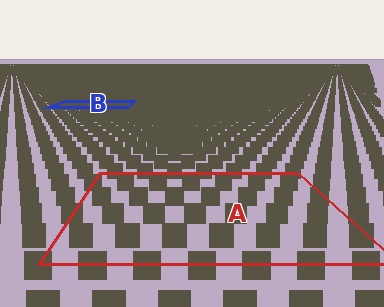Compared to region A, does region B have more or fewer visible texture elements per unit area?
Region B has more texture elements per unit area — they are packed more densely because it is farther away.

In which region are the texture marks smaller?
The texture marks are smaller in region B, because it is farther away.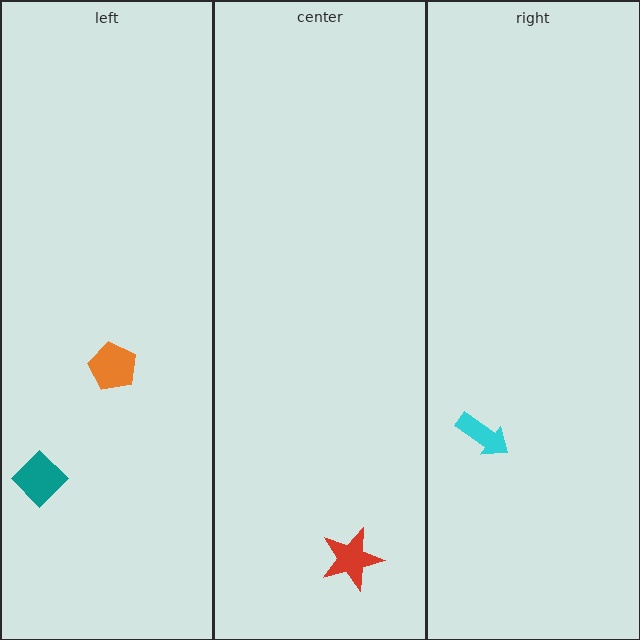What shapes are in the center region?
The red star.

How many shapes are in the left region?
2.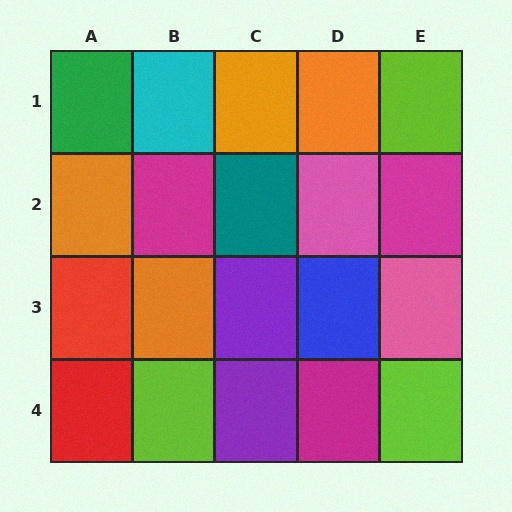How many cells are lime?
3 cells are lime.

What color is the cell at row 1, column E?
Lime.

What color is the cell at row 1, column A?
Green.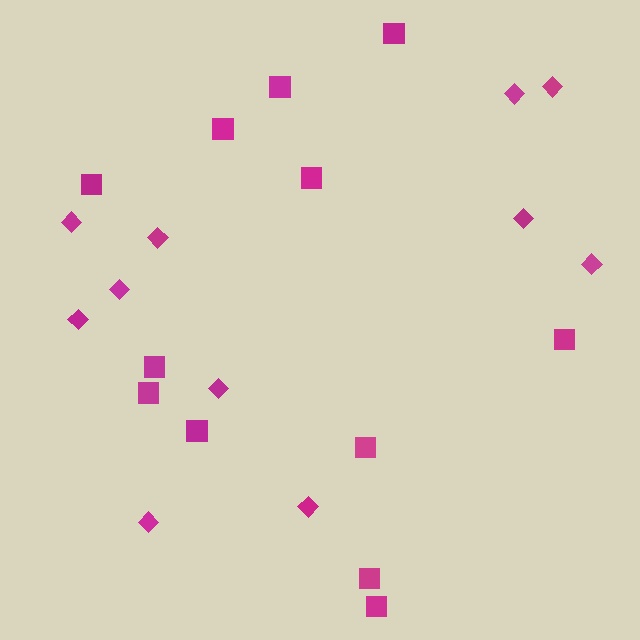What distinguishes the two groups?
There are 2 groups: one group of diamonds (11) and one group of squares (12).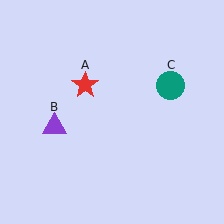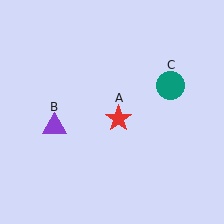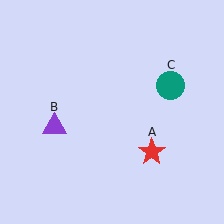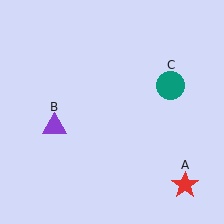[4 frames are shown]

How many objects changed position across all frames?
1 object changed position: red star (object A).